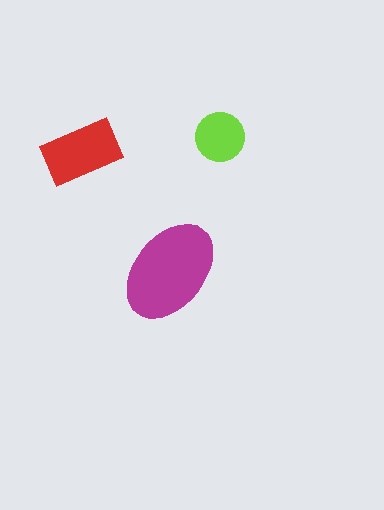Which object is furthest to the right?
The lime circle is rightmost.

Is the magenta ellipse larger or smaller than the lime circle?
Larger.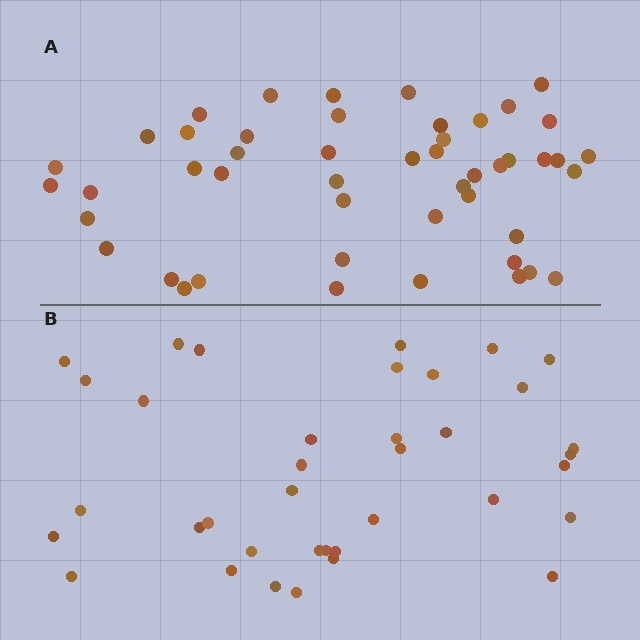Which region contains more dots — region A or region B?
Region A (the top region) has more dots.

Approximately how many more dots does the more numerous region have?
Region A has roughly 12 or so more dots than region B.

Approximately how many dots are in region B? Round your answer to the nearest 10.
About 40 dots. (The exact count is 37, which rounds to 40.)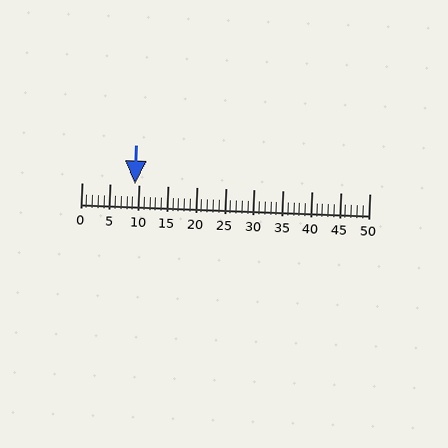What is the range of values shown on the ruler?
The ruler shows values from 0 to 50.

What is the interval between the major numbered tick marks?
The major tick marks are spaced 5 units apart.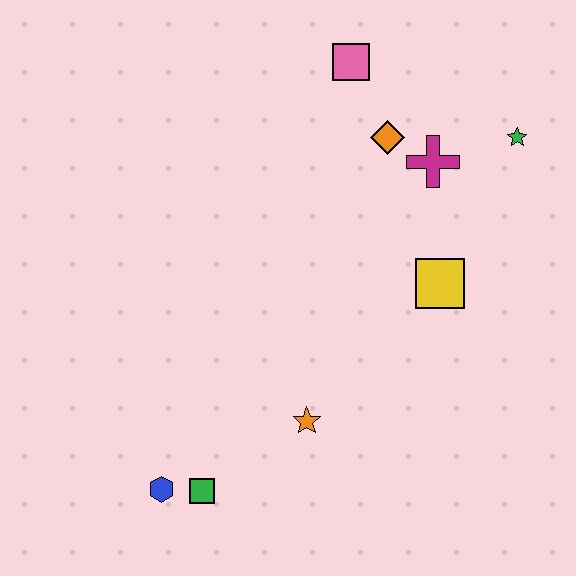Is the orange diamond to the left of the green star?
Yes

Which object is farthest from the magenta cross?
The blue hexagon is farthest from the magenta cross.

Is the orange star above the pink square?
No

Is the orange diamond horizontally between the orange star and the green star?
Yes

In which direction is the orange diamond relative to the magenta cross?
The orange diamond is to the left of the magenta cross.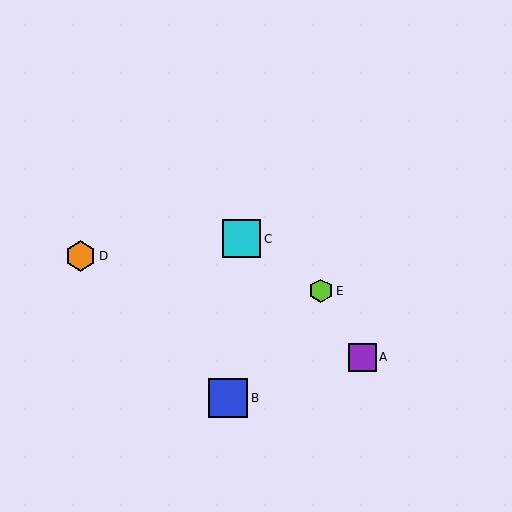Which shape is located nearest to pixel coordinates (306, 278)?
The lime hexagon (labeled E) at (321, 291) is nearest to that location.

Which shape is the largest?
The blue square (labeled B) is the largest.